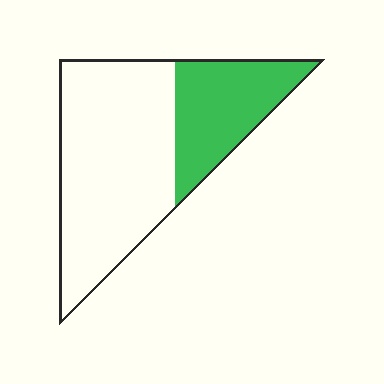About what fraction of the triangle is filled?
About one third (1/3).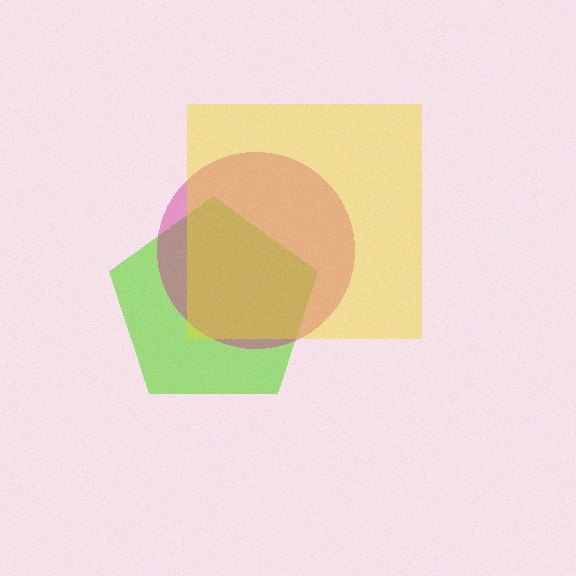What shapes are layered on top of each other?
The layered shapes are: a lime pentagon, a magenta circle, a yellow square.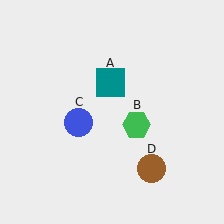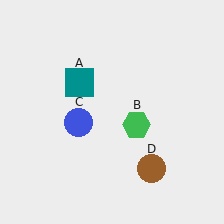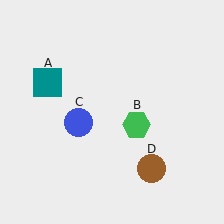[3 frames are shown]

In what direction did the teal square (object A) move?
The teal square (object A) moved left.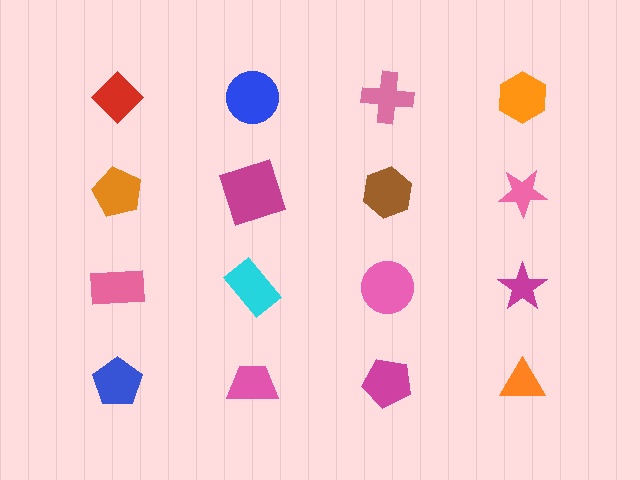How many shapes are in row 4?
4 shapes.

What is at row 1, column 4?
An orange hexagon.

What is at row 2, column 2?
A magenta square.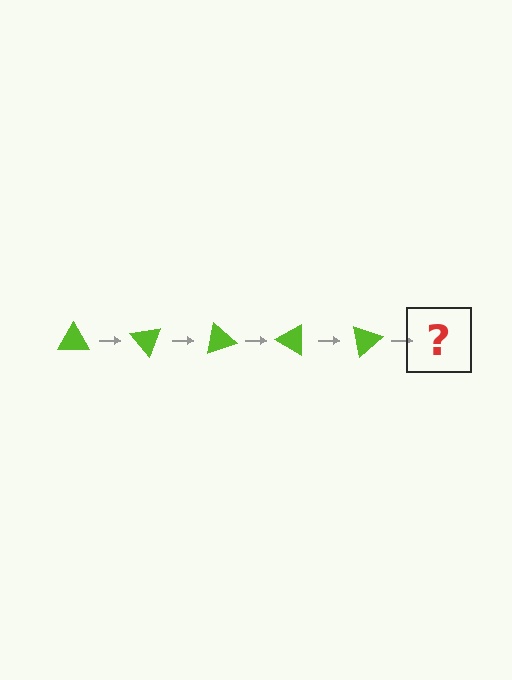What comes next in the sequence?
The next element should be a lime triangle rotated 250 degrees.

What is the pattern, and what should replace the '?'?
The pattern is that the triangle rotates 50 degrees each step. The '?' should be a lime triangle rotated 250 degrees.